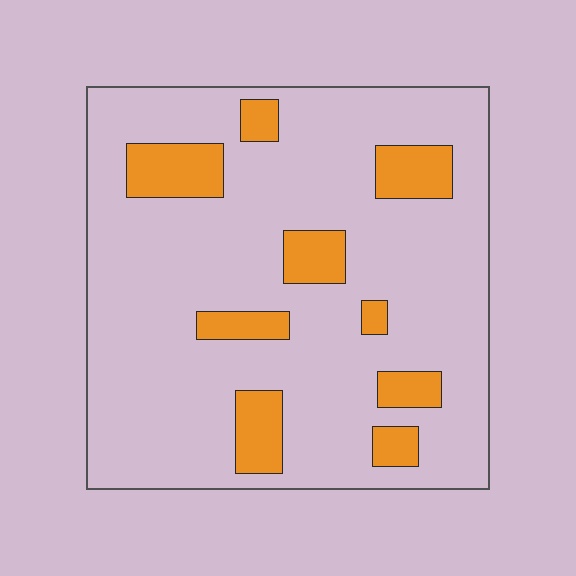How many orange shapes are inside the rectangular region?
9.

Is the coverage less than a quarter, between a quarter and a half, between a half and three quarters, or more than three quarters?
Less than a quarter.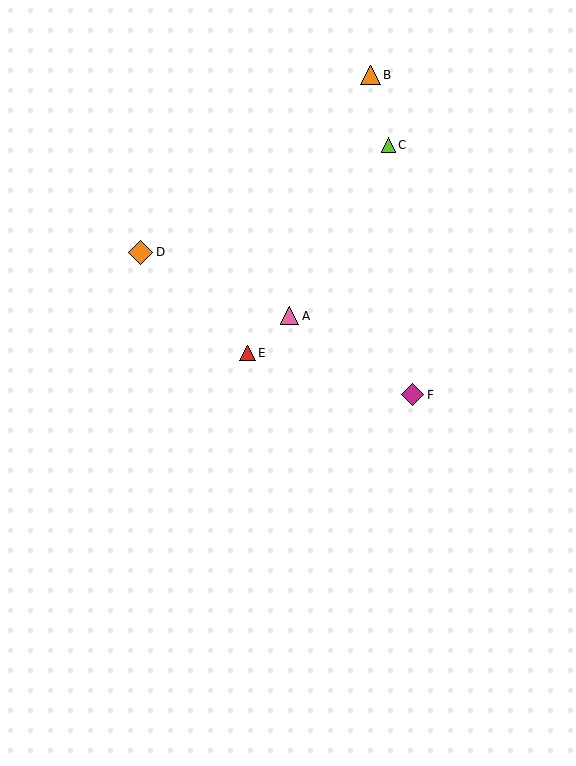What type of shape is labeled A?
Shape A is a pink triangle.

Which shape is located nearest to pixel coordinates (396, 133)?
The lime triangle (labeled C) at (388, 145) is nearest to that location.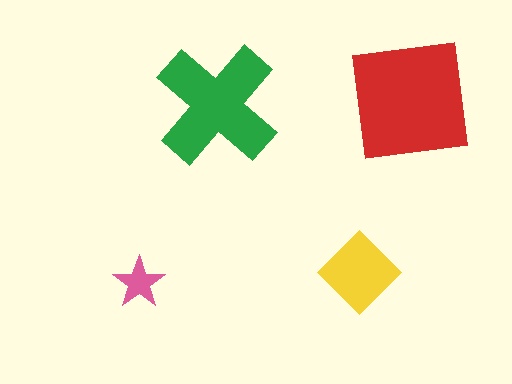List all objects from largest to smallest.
The red square, the green cross, the yellow diamond, the pink star.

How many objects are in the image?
There are 4 objects in the image.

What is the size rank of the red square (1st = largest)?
1st.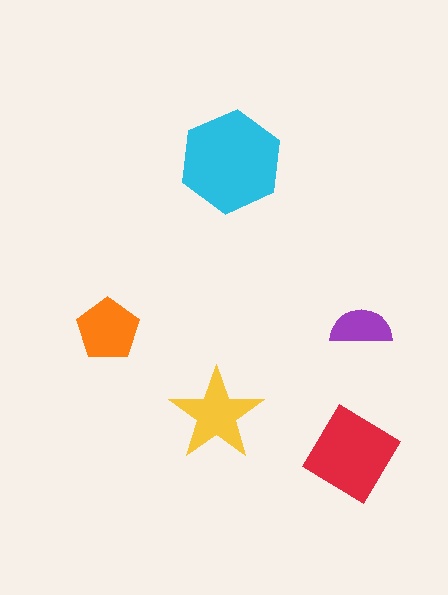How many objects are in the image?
There are 5 objects in the image.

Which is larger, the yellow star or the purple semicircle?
The yellow star.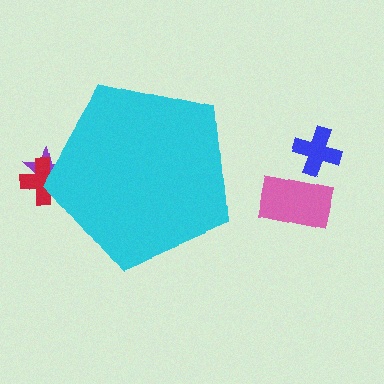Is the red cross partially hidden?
Yes, the red cross is partially hidden behind the cyan pentagon.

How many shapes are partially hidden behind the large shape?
2 shapes are partially hidden.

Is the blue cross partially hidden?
No, the blue cross is fully visible.